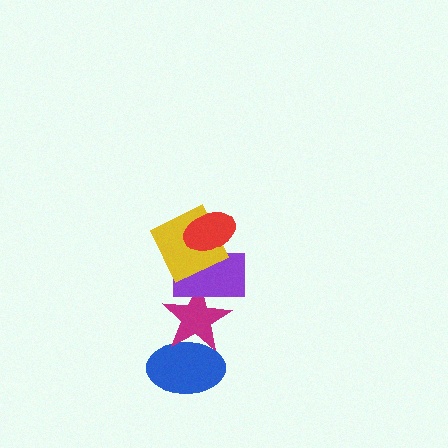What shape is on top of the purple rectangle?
The yellow square is on top of the purple rectangle.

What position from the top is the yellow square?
The yellow square is 2nd from the top.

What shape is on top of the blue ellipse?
The magenta star is on top of the blue ellipse.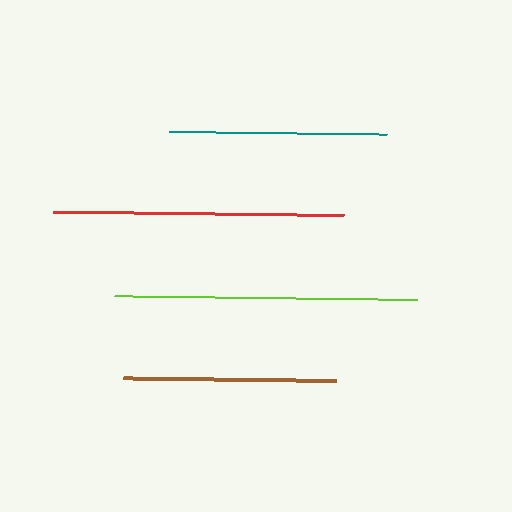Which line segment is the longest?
The lime line is the longest at approximately 304 pixels.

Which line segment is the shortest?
The brown line is the shortest at approximately 213 pixels.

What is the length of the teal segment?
The teal segment is approximately 217 pixels long.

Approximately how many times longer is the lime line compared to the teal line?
The lime line is approximately 1.4 times the length of the teal line.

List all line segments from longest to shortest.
From longest to shortest: lime, red, teal, brown.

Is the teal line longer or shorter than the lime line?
The lime line is longer than the teal line.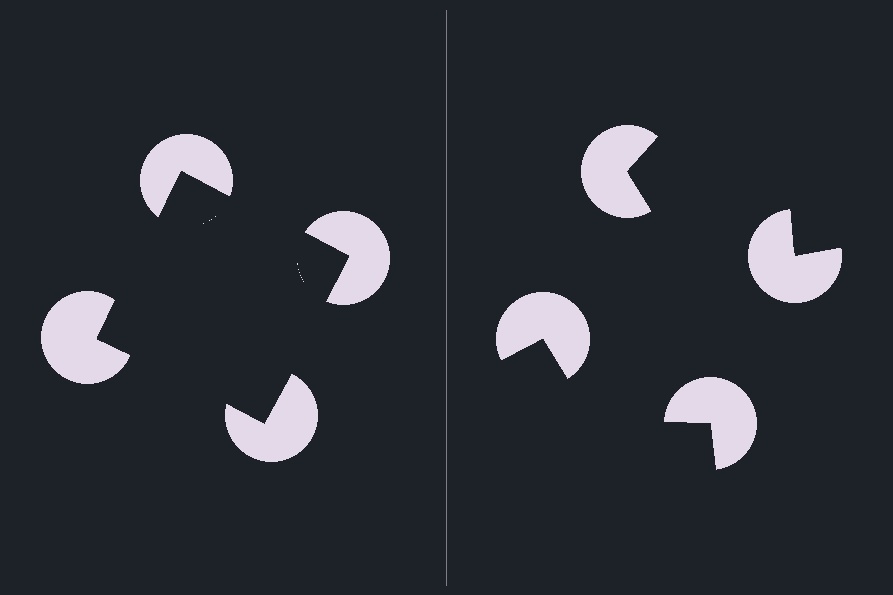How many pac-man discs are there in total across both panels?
8 — 4 on each side.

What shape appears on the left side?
An illusory square.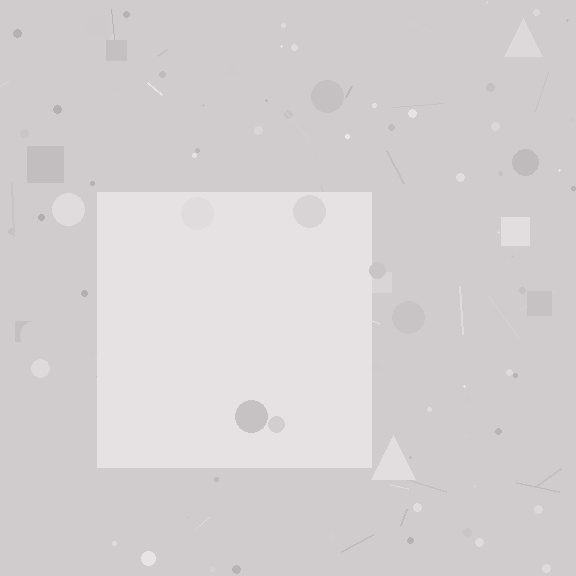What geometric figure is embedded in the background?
A square is embedded in the background.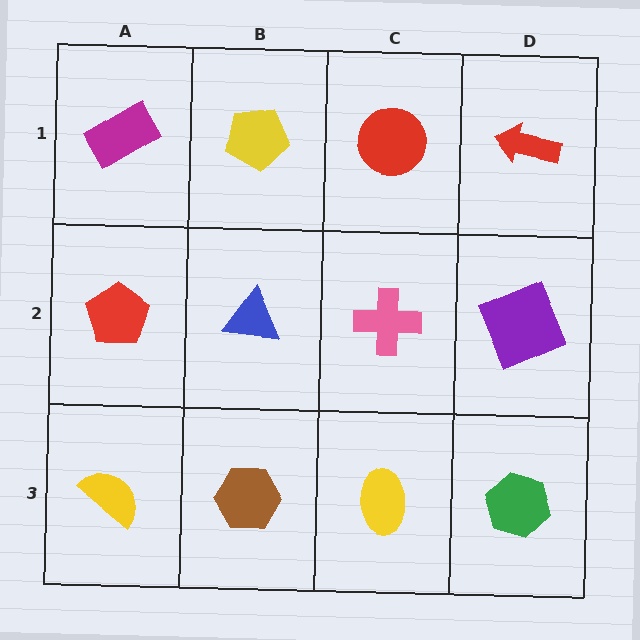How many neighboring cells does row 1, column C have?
3.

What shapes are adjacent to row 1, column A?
A red pentagon (row 2, column A), a yellow pentagon (row 1, column B).